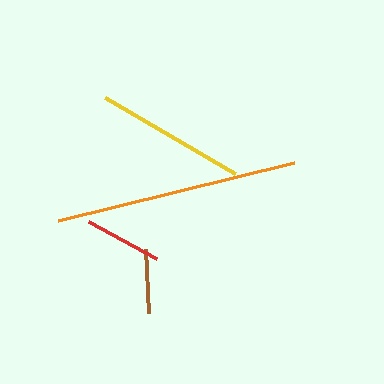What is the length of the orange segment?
The orange segment is approximately 244 pixels long.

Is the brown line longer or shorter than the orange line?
The orange line is longer than the brown line.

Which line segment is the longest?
The orange line is the longest at approximately 244 pixels.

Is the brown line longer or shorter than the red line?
The red line is longer than the brown line.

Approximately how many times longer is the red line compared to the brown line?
The red line is approximately 1.2 times the length of the brown line.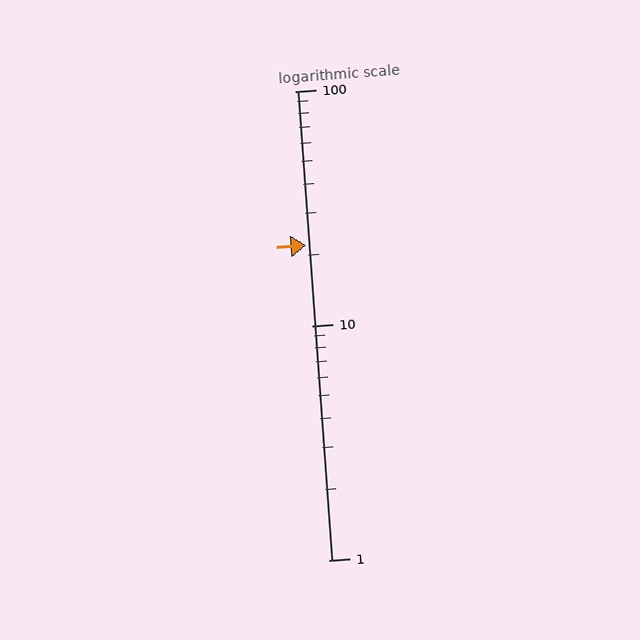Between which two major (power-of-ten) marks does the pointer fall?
The pointer is between 10 and 100.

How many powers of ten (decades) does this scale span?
The scale spans 2 decades, from 1 to 100.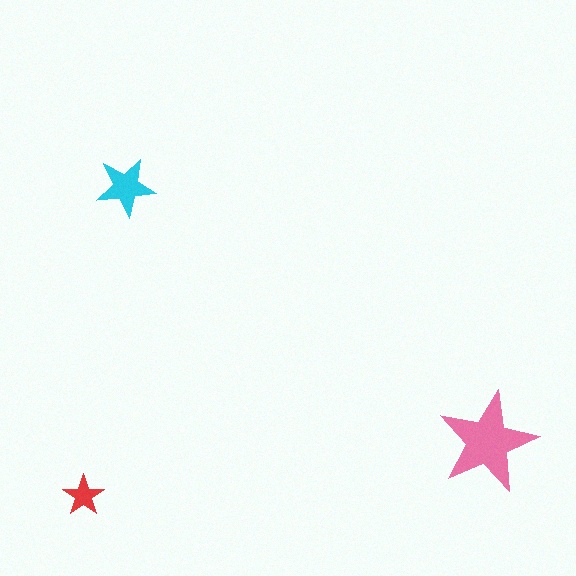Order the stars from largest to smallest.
the pink one, the cyan one, the red one.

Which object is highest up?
The cyan star is topmost.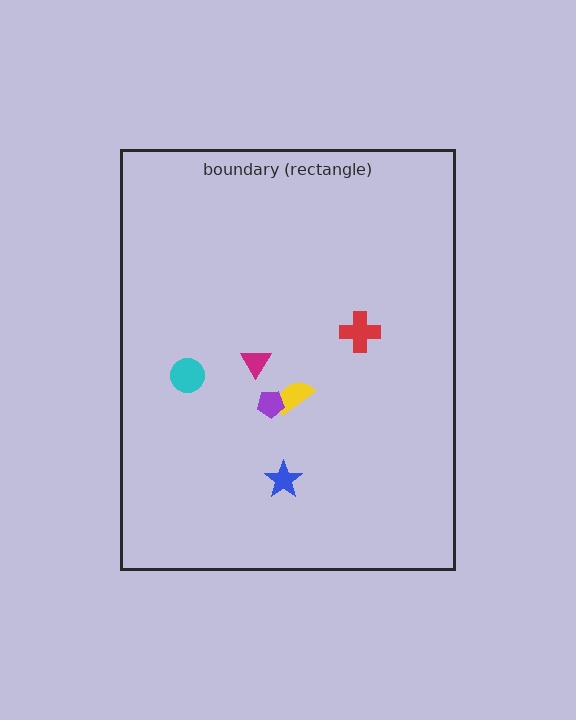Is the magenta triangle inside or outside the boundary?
Inside.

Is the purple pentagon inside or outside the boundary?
Inside.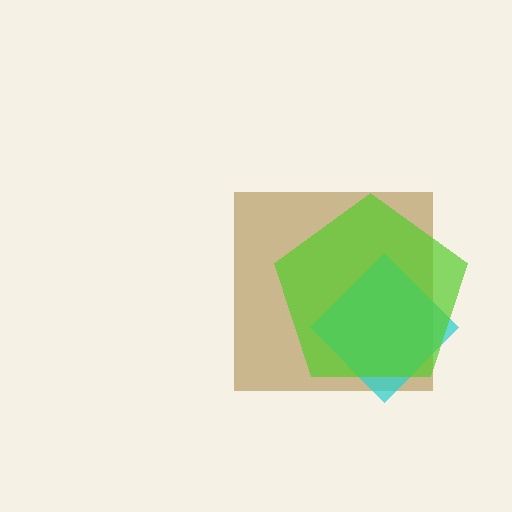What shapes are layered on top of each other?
The layered shapes are: a brown square, a cyan diamond, a lime pentagon.